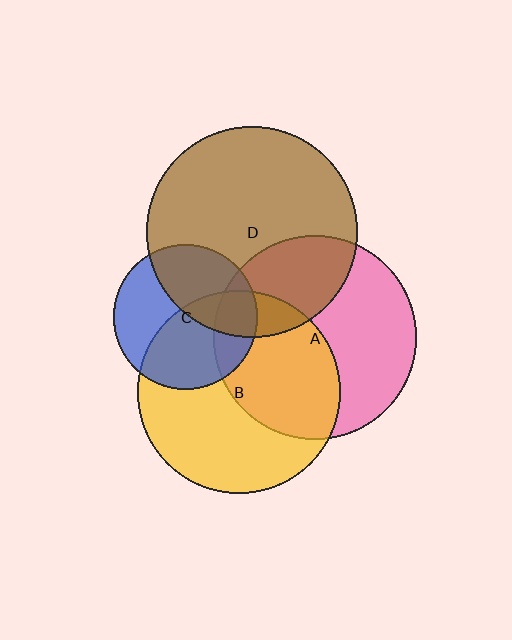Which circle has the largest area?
Circle D (brown).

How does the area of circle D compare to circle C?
Approximately 2.1 times.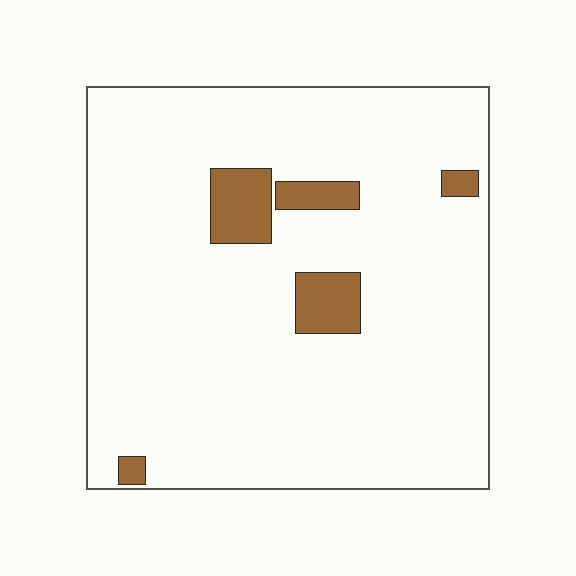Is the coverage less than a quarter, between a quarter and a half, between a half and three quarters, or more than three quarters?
Less than a quarter.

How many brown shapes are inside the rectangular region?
5.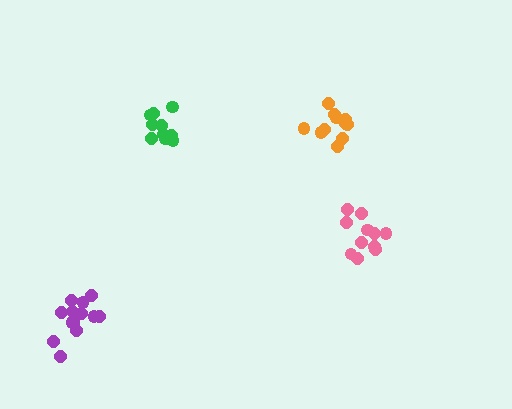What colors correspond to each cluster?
The clusters are colored: green, orange, purple, pink.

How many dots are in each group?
Group 1: 11 dots, Group 2: 11 dots, Group 3: 13 dots, Group 4: 11 dots (46 total).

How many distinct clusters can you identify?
There are 4 distinct clusters.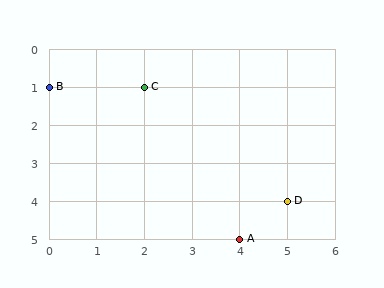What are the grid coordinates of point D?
Point D is at grid coordinates (5, 4).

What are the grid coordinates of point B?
Point B is at grid coordinates (0, 1).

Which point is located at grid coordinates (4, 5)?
Point A is at (4, 5).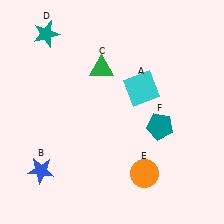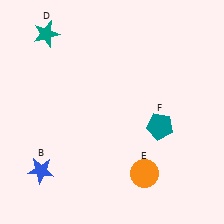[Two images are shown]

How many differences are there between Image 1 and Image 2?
There are 2 differences between the two images.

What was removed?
The cyan square (A), the green triangle (C) were removed in Image 2.